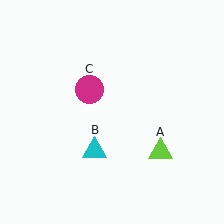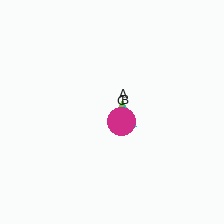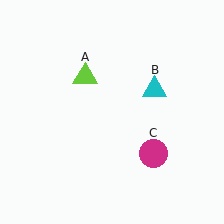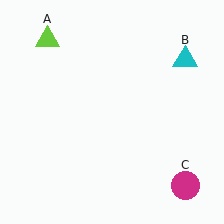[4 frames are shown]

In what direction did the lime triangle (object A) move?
The lime triangle (object A) moved up and to the left.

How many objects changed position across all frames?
3 objects changed position: lime triangle (object A), cyan triangle (object B), magenta circle (object C).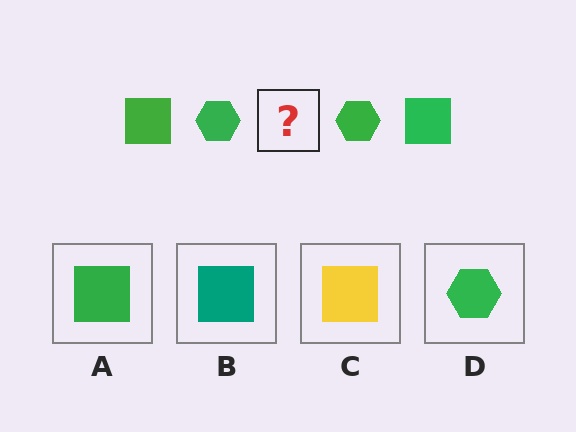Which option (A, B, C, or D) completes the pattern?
A.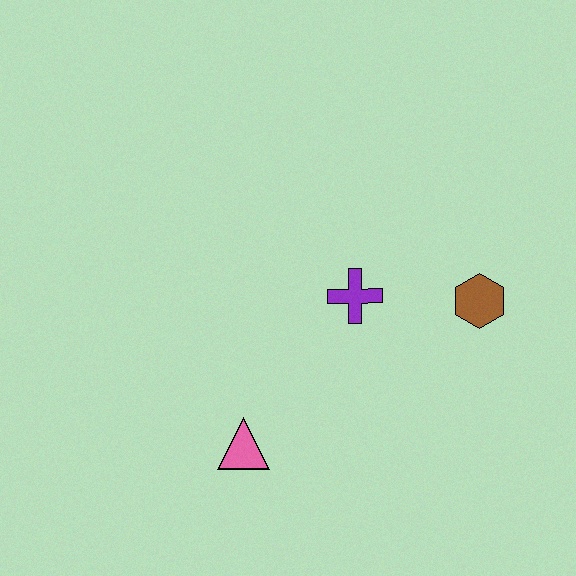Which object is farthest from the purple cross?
The pink triangle is farthest from the purple cross.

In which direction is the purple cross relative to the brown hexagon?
The purple cross is to the left of the brown hexagon.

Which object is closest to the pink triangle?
The purple cross is closest to the pink triangle.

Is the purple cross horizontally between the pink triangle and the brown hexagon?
Yes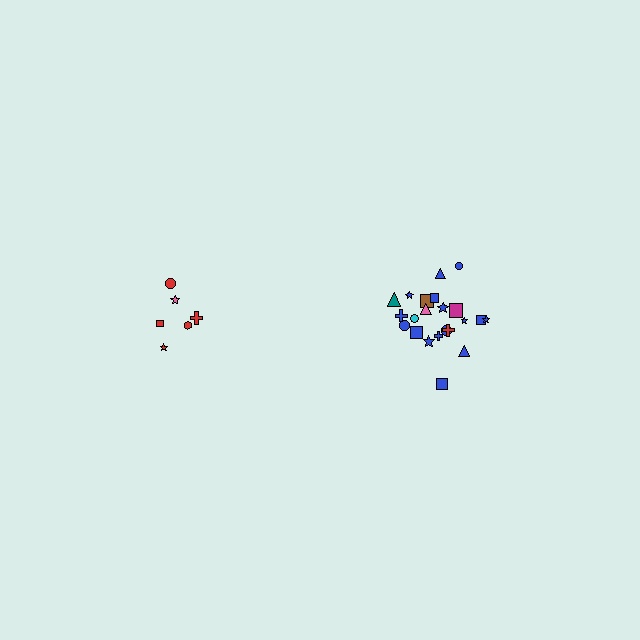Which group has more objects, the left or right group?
The right group.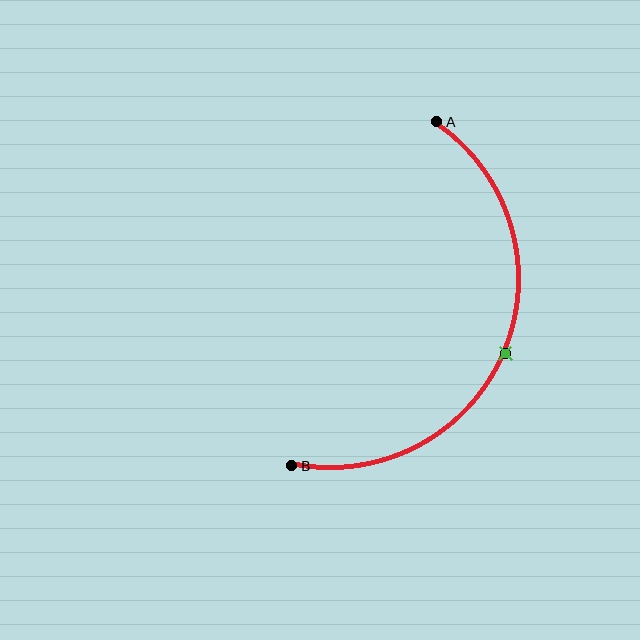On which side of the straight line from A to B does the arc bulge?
The arc bulges to the right of the straight line connecting A and B.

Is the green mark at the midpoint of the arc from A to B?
Yes. The green mark lies on the arc at equal arc-length from both A and B — it is the arc midpoint.